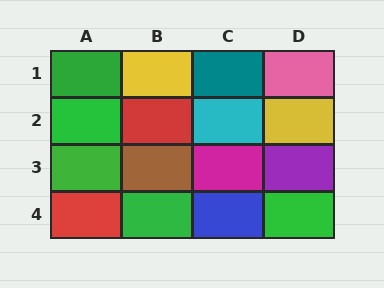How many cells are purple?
1 cell is purple.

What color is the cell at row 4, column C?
Blue.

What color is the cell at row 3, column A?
Green.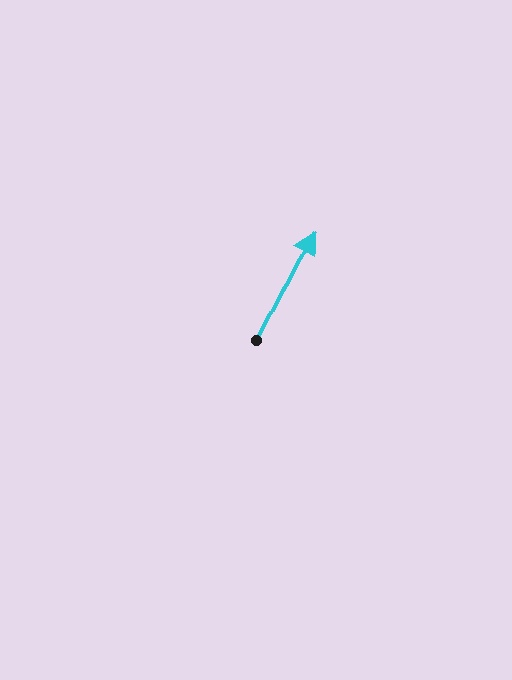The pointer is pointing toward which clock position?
Roughly 1 o'clock.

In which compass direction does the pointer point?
Northeast.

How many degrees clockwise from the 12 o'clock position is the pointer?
Approximately 28 degrees.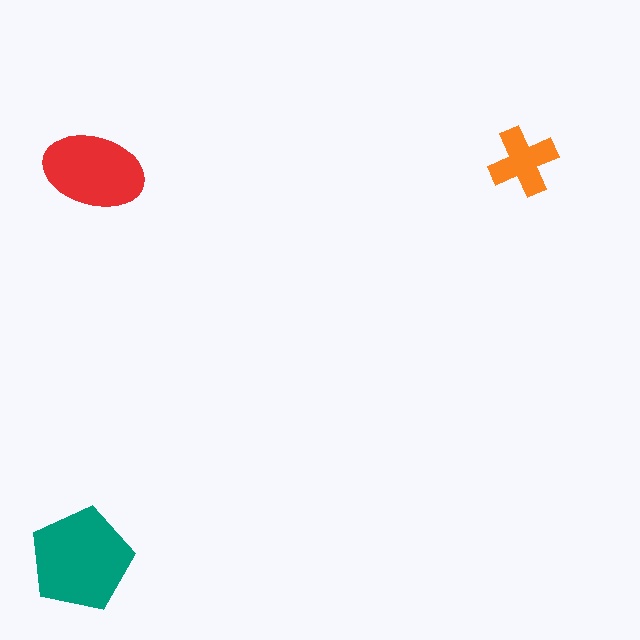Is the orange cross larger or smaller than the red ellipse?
Smaller.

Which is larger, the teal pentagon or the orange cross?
The teal pentagon.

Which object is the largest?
The teal pentagon.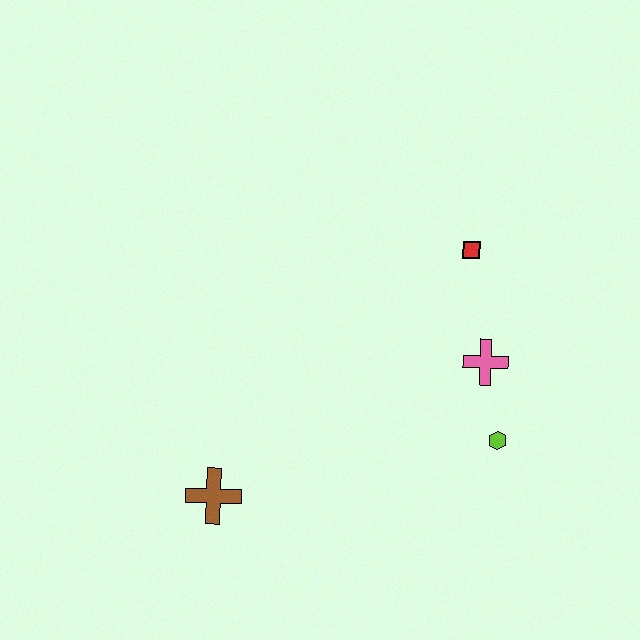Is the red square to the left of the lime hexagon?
Yes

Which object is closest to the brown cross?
The lime hexagon is closest to the brown cross.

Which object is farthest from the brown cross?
The red square is farthest from the brown cross.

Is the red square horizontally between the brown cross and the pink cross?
Yes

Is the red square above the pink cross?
Yes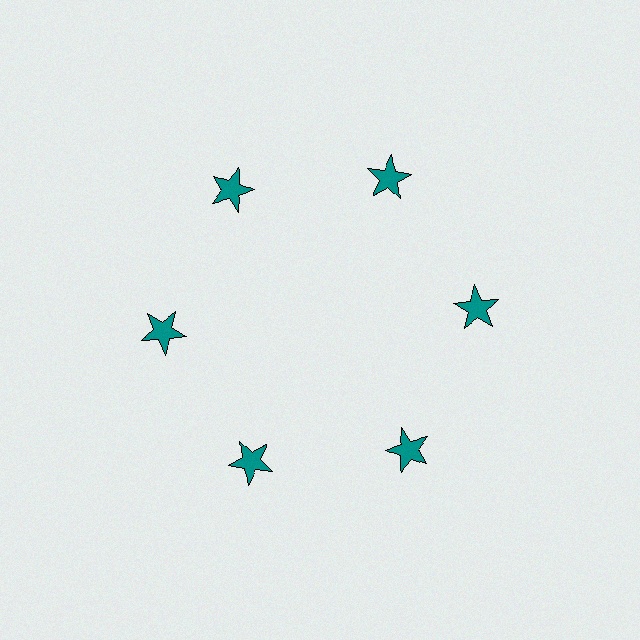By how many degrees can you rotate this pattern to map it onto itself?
The pattern maps onto itself every 60 degrees of rotation.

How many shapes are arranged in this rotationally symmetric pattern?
There are 6 shapes, arranged in 6 groups of 1.